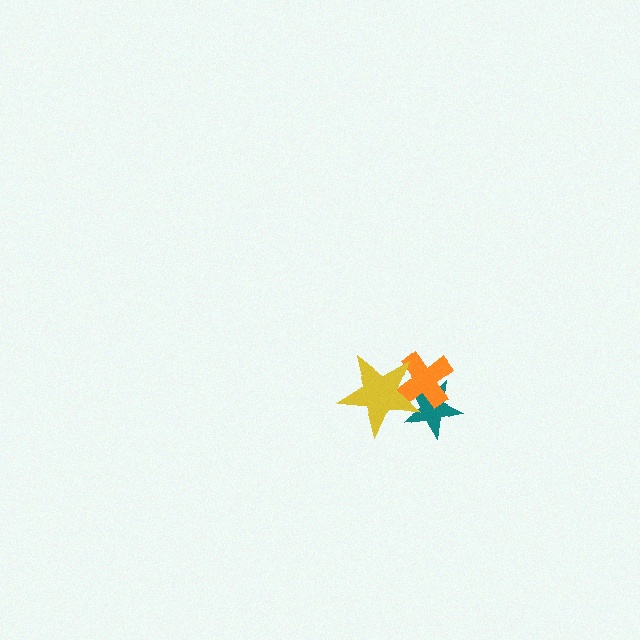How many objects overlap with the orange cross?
2 objects overlap with the orange cross.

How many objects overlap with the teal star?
2 objects overlap with the teal star.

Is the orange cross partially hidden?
Yes, it is partially covered by another shape.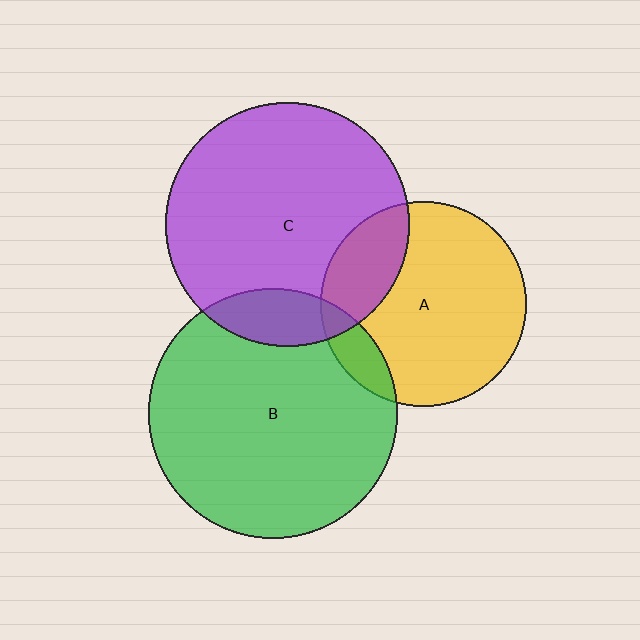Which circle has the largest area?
Circle B (green).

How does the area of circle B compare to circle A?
Approximately 1.5 times.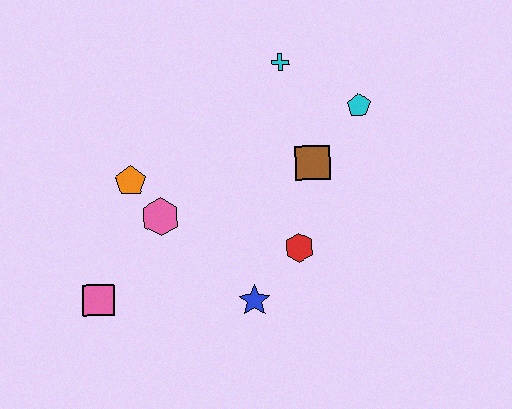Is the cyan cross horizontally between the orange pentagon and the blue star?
No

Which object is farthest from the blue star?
The cyan cross is farthest from the blue star.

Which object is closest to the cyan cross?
The cyan pentagon is closest to the cyan cross.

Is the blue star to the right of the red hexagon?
No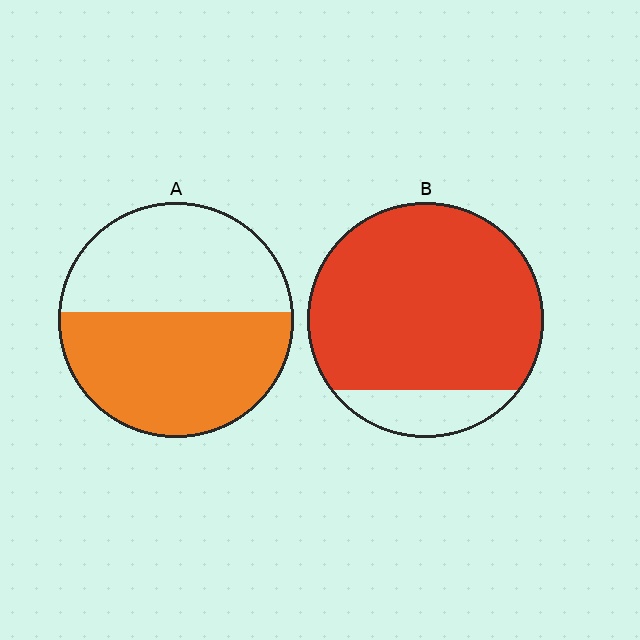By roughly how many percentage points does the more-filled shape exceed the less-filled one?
By roughly 30 percentage points (B over A).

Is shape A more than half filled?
Yes.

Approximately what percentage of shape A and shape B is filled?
A is approximately 55% and B is approximately 85%.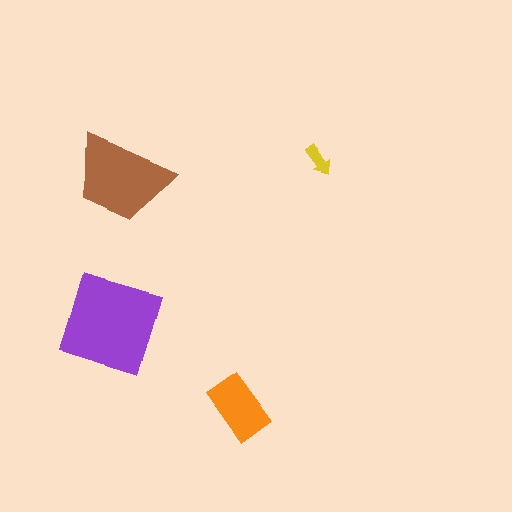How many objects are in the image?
There are 4 objects in the image.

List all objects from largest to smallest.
The purple diamond, the brown trapezoid, the orange rectangle, the yellow arrow.